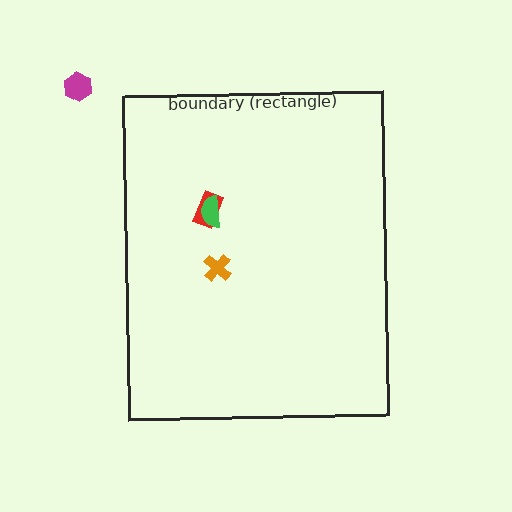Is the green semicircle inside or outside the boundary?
Inside.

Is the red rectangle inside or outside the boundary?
Inside.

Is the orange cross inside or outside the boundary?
Inside.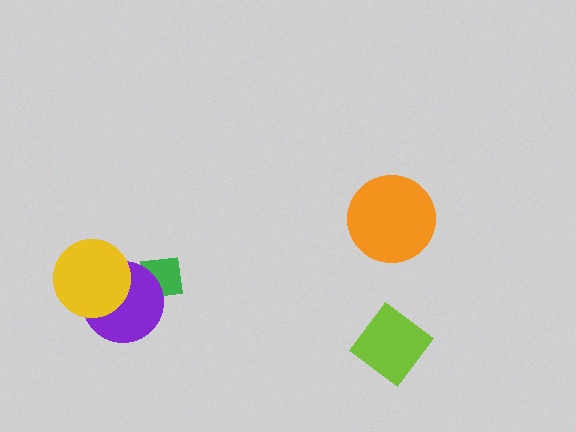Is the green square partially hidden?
Yes, it is partially covered by another shape.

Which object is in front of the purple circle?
The yellow circle is in front of the purple circle.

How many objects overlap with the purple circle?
2 objects overlap with the purple circle.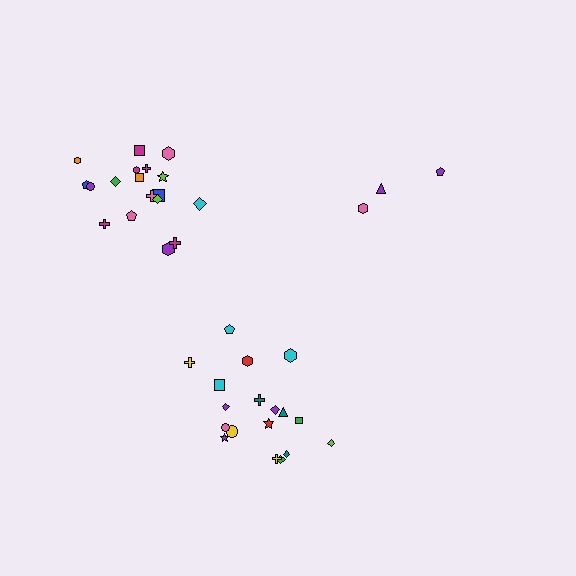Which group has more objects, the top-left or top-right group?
The top-left group.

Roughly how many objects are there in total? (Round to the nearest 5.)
Roughly 40 objects in total.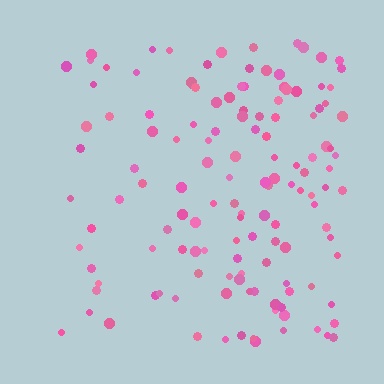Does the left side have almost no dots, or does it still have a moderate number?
Still a moderate number, just noticeably fewer than the right.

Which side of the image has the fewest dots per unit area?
The left.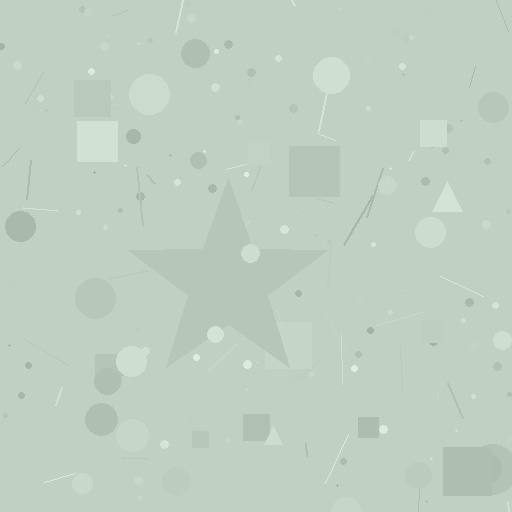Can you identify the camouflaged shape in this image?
The camouflaged shape is a star.